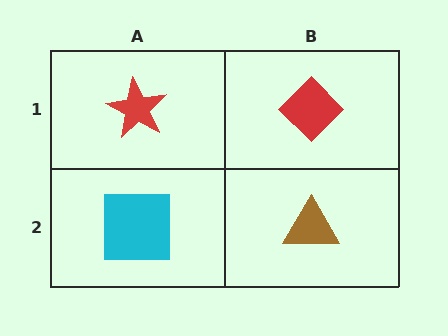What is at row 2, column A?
A cyan square.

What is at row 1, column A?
A red star.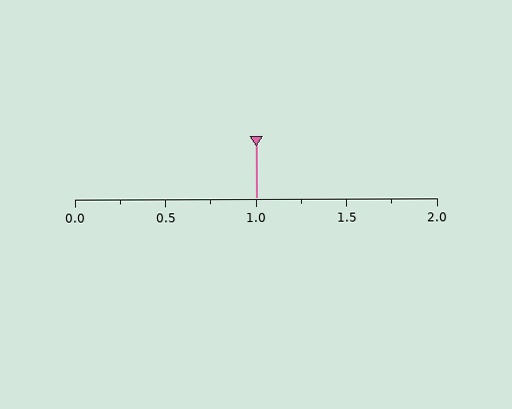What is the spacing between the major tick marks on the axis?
The major ticks are spaced 0.5 apart.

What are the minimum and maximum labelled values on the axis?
The axis runs from 0.0 to 2.0.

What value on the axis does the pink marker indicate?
The marker indicates approximately 1.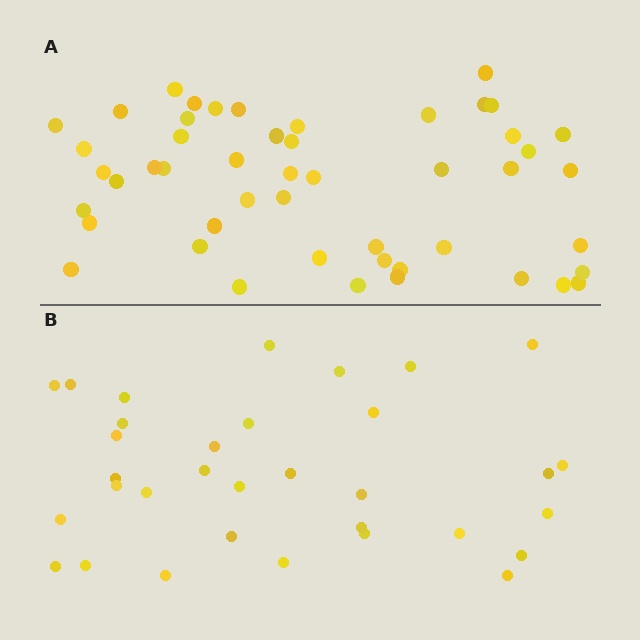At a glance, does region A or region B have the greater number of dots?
Region A (the top region) has more dots.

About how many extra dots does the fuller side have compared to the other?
Region A has approximately 15 more dots than region B.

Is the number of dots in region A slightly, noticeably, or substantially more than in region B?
Region A has substantially more. The ratio is roughly 1.5 to 1.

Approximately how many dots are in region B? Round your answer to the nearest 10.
About 30 dots. (The exact count is 33, which rounds to 30.)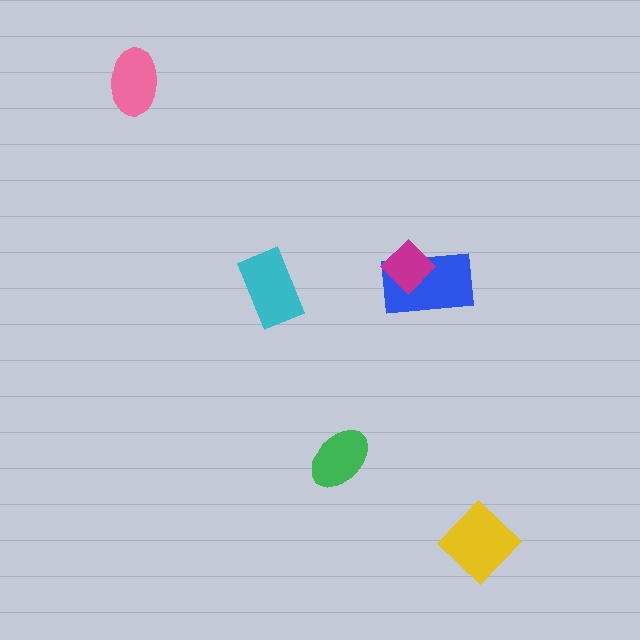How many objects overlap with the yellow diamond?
0 objects overlap with the yellow diamond.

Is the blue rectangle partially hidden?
Yes, it is partially covered by another shape.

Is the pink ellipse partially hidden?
No, no other shape covers it.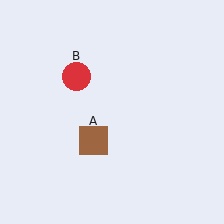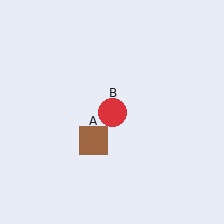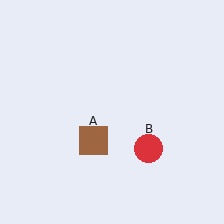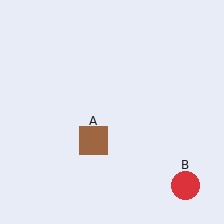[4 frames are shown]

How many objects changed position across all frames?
1 object changed position: red circle (object B).